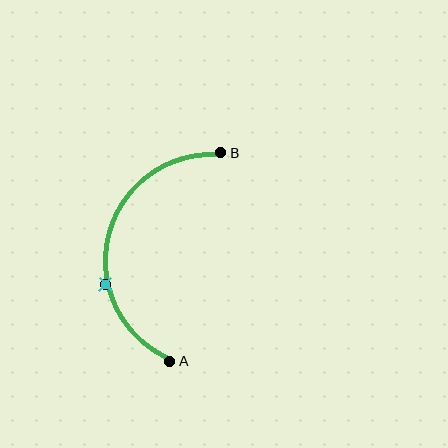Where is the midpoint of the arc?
The arc midpoint is the point on the curve farthest from the straight line joining A and B. It sits to the left of that line.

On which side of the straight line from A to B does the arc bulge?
The arc bulges to the left of the straight line connecting A and B.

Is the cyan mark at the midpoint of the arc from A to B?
No. The cyan mark lies on the arc but is closer to endpoint A. The arc midpoint would be at the point on the curve equidistant along the arc from both A and B.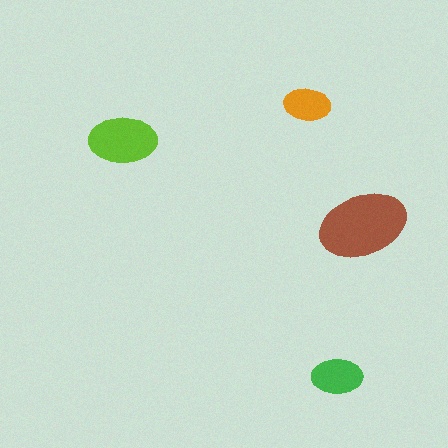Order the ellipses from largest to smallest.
the brown one, the lime one, the green one, the orange one.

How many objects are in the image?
There are 4 objects in the image.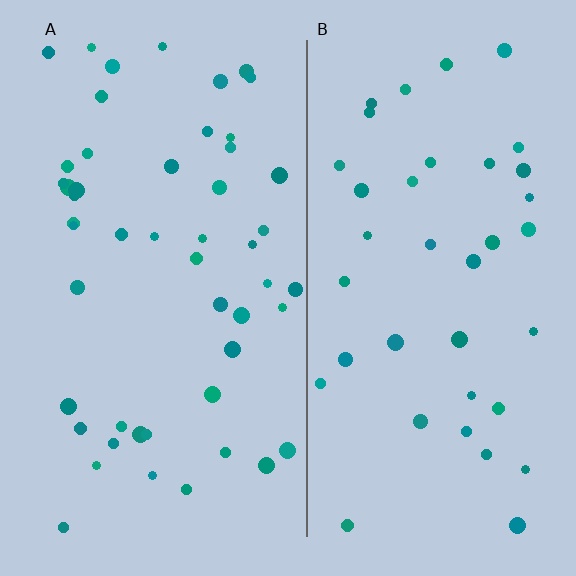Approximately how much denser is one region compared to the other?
Approximately 1.3× — region A over region B.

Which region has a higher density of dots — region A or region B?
A (the left).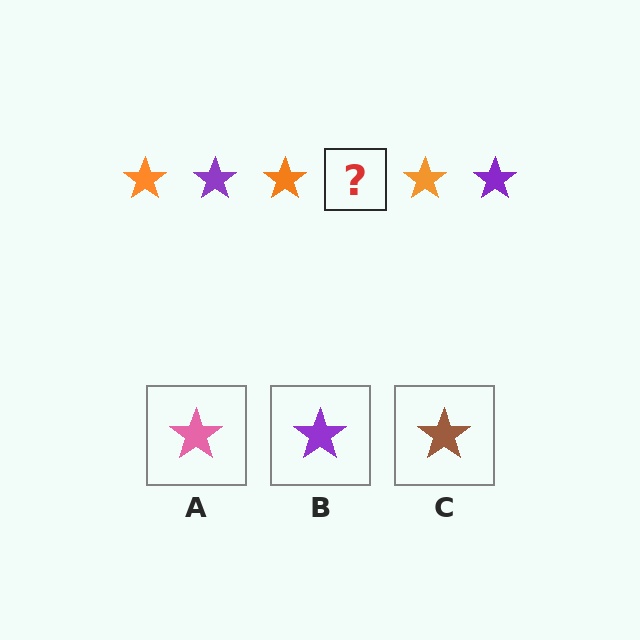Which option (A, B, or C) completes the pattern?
B.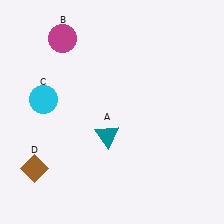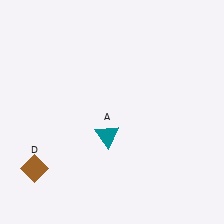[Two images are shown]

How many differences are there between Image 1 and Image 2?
There are 2 differences between the two images.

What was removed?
The magenta circle (B), the cyan circle (C) were removed in Image 2.